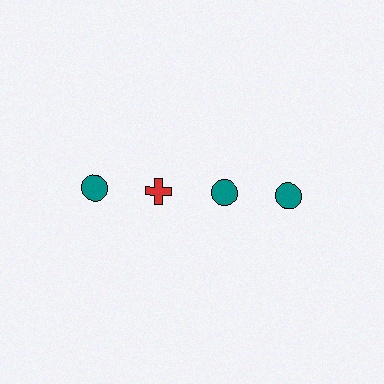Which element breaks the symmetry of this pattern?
The red cross in the top row, second from left column breaks the symmetry. All other shapes are teal circles.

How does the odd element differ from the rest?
It differs in both color (red instead of teal) and shape (cross instead of circle).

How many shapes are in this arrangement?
There are 4 shapes arranged in a grid pattern.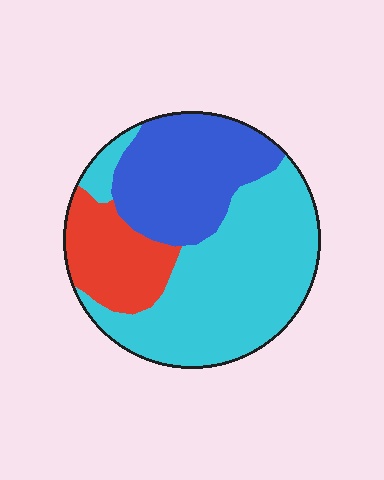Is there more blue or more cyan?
Cyan.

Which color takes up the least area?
Red, at roughly 20%.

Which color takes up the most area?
Cyan, at roughly 50%.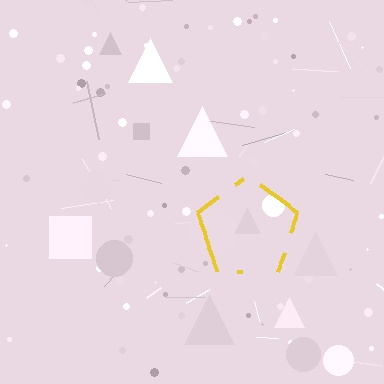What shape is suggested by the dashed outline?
The dashed outline suggests a pentagon.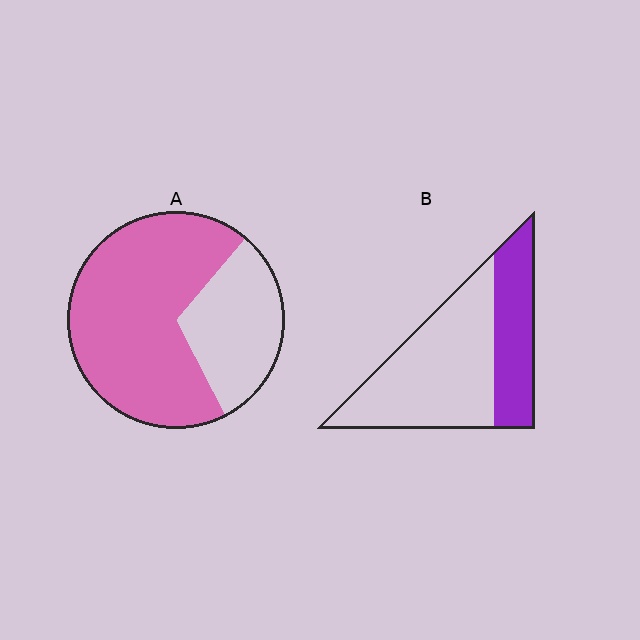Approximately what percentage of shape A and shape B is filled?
A is approximately 70% and B is approximately 35%.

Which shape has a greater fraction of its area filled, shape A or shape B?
Shape A.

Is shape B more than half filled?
No.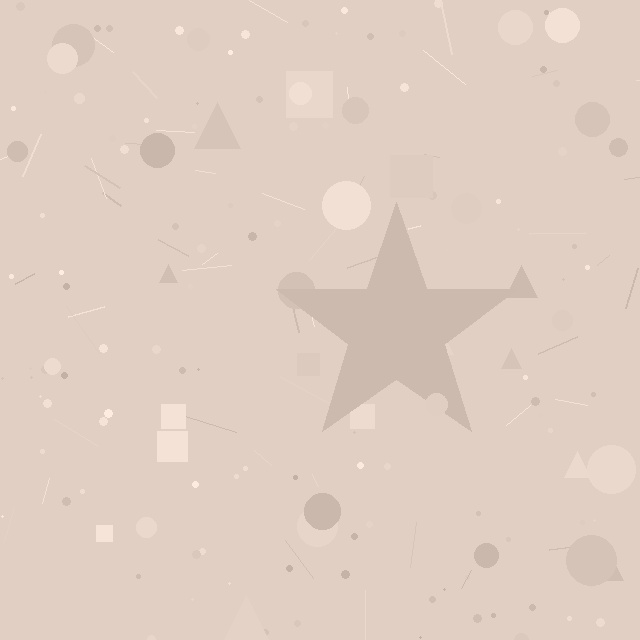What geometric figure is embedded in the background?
A star is embedded in the background.